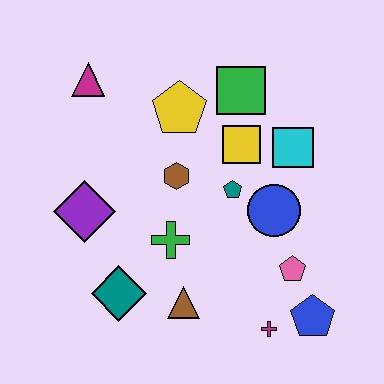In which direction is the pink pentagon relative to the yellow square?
The pink pentagon is below the yellow square.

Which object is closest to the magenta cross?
The blue pentagon is closest to the magenta cross.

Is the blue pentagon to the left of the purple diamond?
No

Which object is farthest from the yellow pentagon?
The blue pentagon is farthest from the yellow pentagon.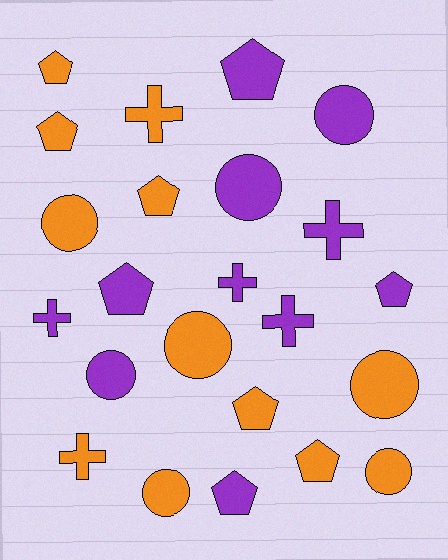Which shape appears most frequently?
Pentagon, with 9 objects.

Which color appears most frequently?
Orange, with 12 objects.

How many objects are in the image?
There are 23 objects.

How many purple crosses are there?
There are 4 purple crosses.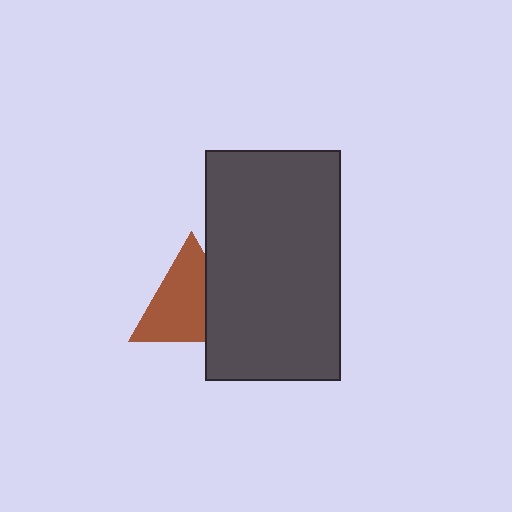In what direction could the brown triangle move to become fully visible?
The brown triangle could move left. That would shift it out from behind the dark gray rectangle entirely.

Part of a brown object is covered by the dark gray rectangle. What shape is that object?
It is a triangle.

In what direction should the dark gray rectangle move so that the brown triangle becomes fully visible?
The dark gray rectangle should move right. That is the shortest direction to clear the overlap and leave the brown triangle fully visible.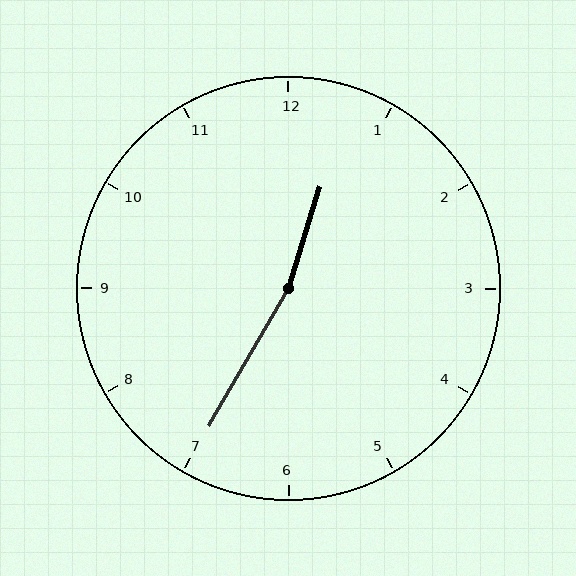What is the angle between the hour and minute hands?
Approximately 168 degrees.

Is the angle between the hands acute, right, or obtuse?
It is obtuse.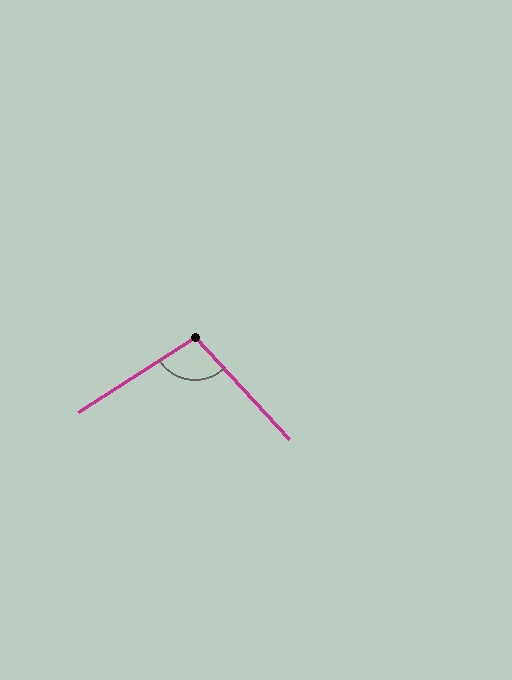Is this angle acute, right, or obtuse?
It is obtuse.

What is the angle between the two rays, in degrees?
Approximately 100 degrees.